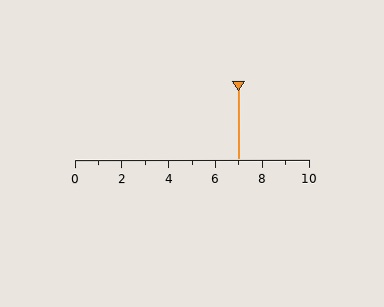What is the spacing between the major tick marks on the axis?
The major ticks are spaced 2 apart.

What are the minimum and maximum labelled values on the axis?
The axis runs from 0 to 10.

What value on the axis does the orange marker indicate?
The marker indicates approximately 7.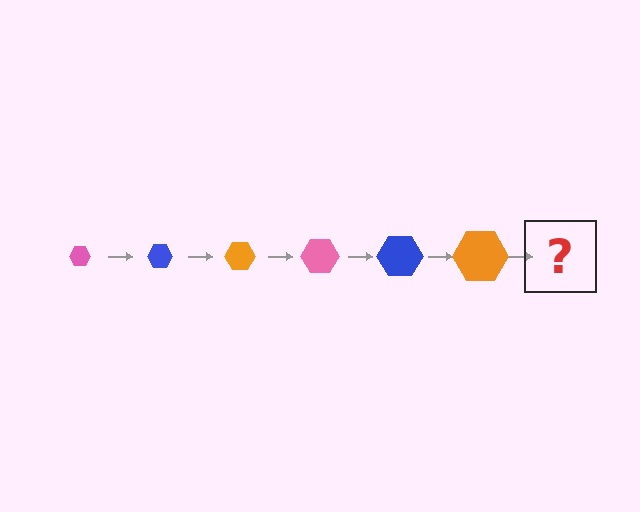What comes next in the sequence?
The next element should be a pink hexagon, larger than the previous one.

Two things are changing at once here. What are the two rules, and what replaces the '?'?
The two rules are that the hexagon grows larger each step and the color cycles through pink, blue, and orange. The '?' should be a pink hexagon, larger than the previous one.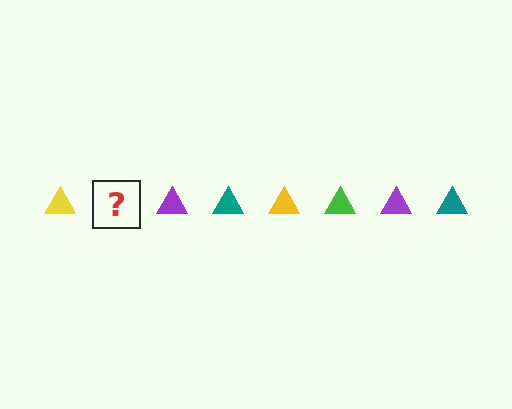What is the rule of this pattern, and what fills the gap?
The rule is that the pattern cycles through yellow, green, purple, teal triangles. The gap should be filled with a green triangle.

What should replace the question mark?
The question mark should be replaced with a green triangle.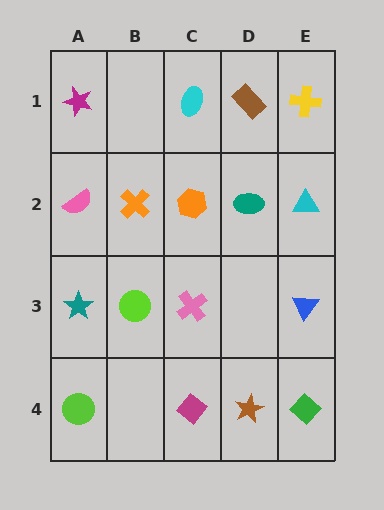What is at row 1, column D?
A brown rectangle.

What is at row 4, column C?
A magenta diamond.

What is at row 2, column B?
An orange cross.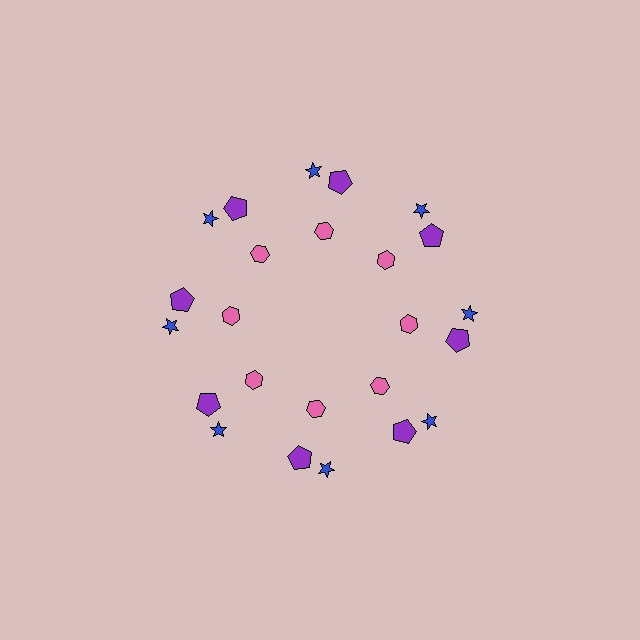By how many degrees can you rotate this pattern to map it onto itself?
The pattern maps onto itself every 45 degrees of rotation.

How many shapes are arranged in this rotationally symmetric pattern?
There are 24 shapes, arranged in 8 groups of 3.